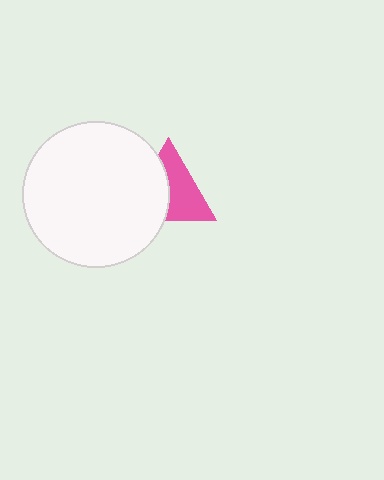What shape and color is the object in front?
The object in front is a white circle.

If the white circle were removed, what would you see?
You would see the complete pink triangle.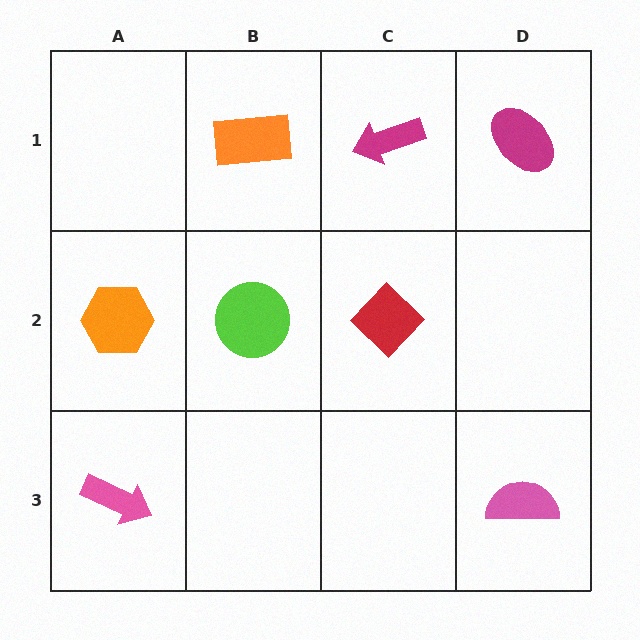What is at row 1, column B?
An orange rectangle.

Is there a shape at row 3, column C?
No, that cell is empty.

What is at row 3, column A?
A pink arrow.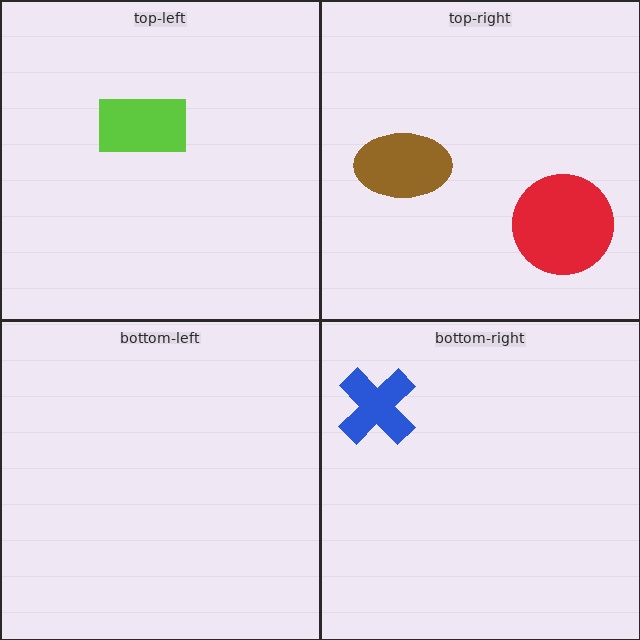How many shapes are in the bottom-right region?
1.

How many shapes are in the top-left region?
1.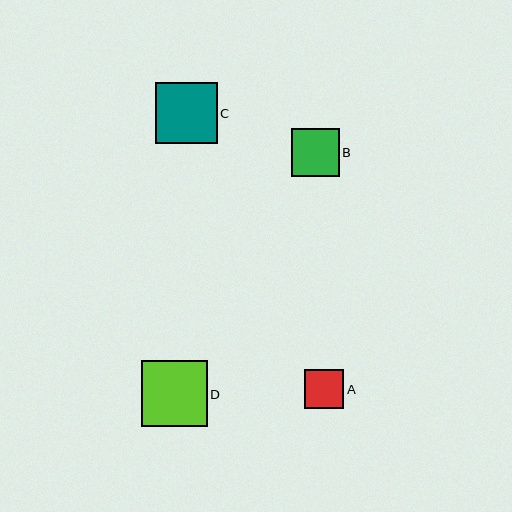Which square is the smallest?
Square A is the smallest with a size of approximately 40 pixels.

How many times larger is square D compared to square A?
Square D is approximately 1.7 times the size of square A.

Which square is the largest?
Square D is the largest with a size of approximately 66 pixels.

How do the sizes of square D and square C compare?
Square D and square C are approximately the same size.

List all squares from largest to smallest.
From largest to smallest: D, C, B, A.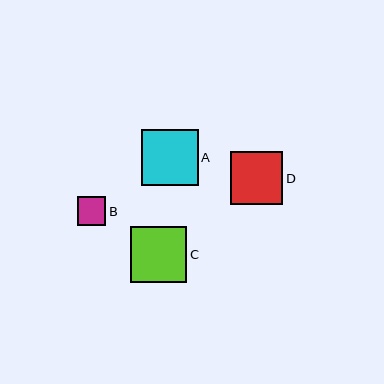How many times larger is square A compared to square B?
Square A is approximately 2.0 times the size of square B.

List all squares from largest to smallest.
From largest to smallest: A, C, D, B.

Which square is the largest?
Square A is the largest with a size of approximately 56 pixels.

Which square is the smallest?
Square B is the smallest with a size of approximately 28 pixels.